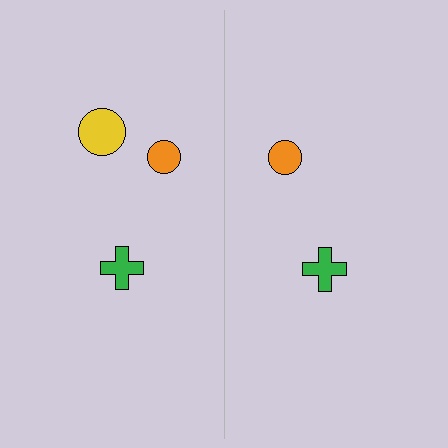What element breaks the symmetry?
A yellow circle is missing from the right side.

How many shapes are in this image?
There are 5 shapes in this image.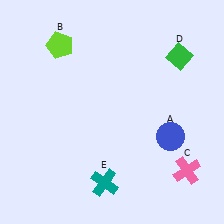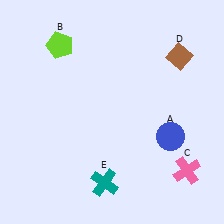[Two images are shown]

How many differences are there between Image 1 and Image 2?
There is 1 difference between the two images.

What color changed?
The diamond (D) changed from green in Image 1 to brown in Image 2.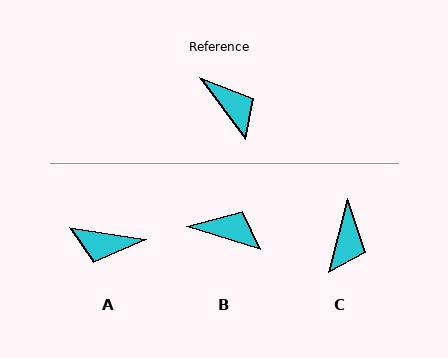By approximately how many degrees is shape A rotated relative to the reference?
Approximately 135 degrees clockwise.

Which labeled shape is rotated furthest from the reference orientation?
A, about 135 degrees away.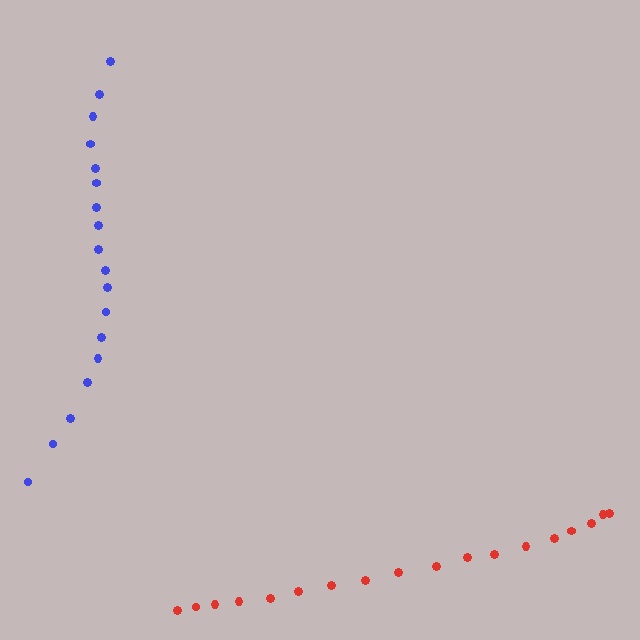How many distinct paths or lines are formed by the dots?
There are 2 distinct paths.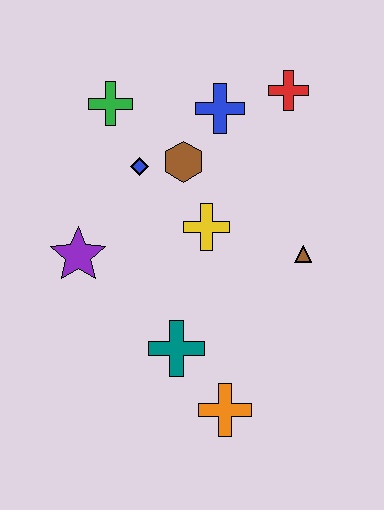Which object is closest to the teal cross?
The orange cross is closest to the teal cross.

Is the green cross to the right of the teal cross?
No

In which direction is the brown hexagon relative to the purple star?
The brown hexagon is to the right of the purple star.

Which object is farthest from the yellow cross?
The orange cross is farthest from the yellow cross.